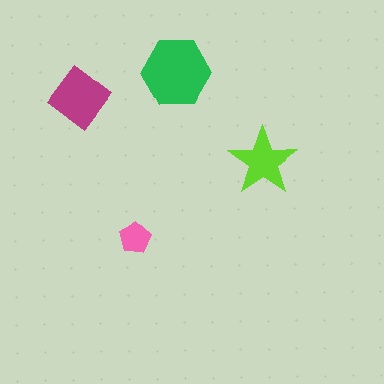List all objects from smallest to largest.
The pink pentagon, the lime star, the magenta diamond, the green hexagon.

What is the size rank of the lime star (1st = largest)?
3rd.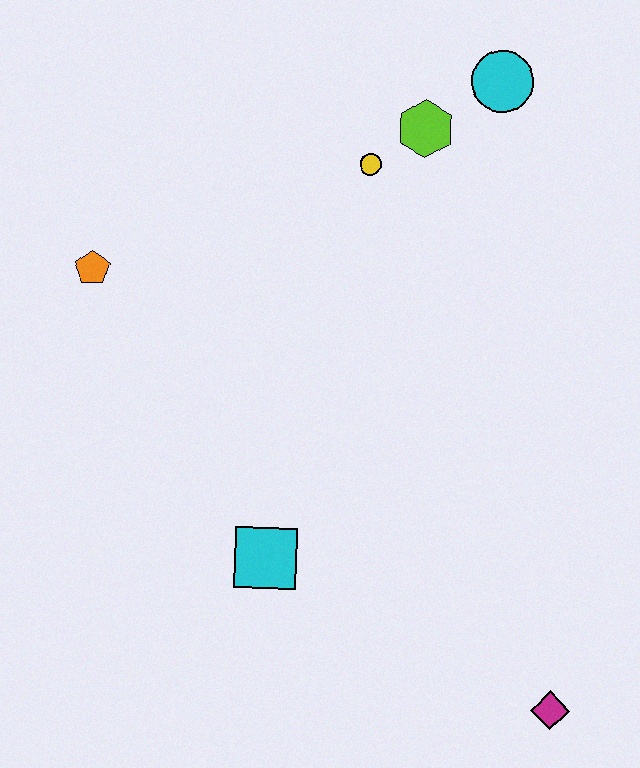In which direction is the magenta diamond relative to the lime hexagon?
The magenta diamond is below the lime hexagon.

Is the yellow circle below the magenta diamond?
No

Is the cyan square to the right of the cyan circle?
No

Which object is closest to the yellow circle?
The lime hexagon is closest to the yellow circle.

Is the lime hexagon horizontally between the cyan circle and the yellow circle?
Yes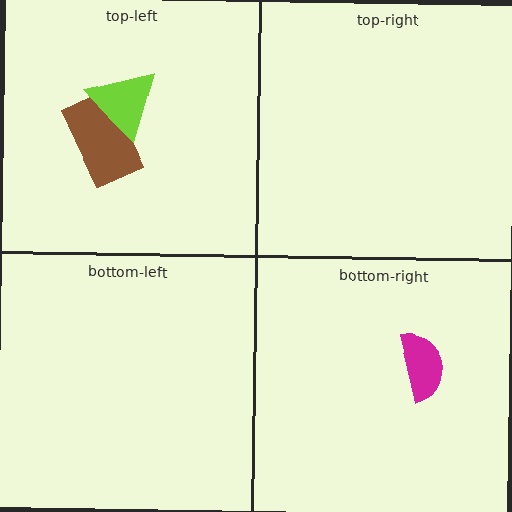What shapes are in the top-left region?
The brown rectangle, the lime triangle.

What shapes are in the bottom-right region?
The magenta semicircle.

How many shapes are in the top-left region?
2.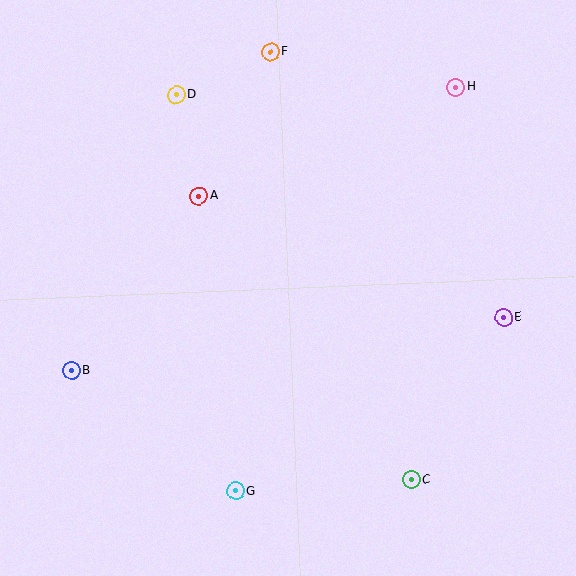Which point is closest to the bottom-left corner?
Point B is closest to the bottom-left corner.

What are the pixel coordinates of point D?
Point D is at (176, 95).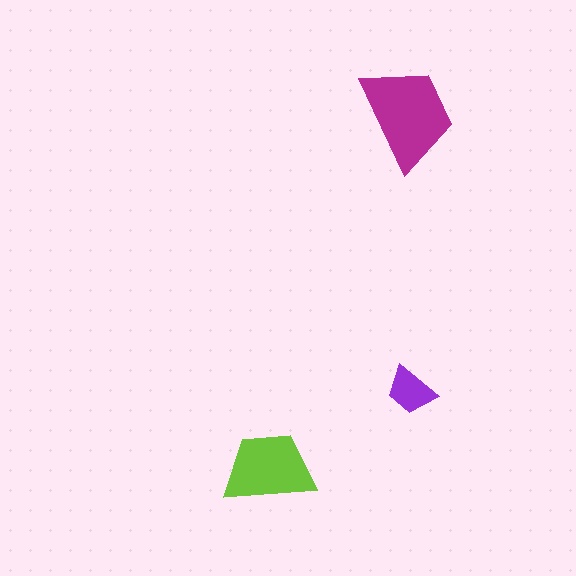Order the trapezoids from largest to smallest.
the magenta one, the lime one, the purple one.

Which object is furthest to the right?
The magenta trapezoid is rightmost.